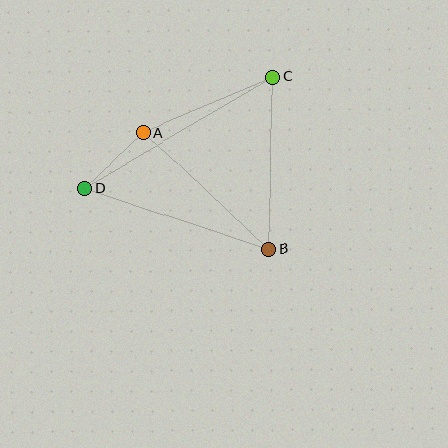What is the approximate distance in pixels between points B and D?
The distance between B and D is approximately 195 pixels.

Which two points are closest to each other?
Points A and D are closest to each other.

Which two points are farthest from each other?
Points C and D are farthest from each other.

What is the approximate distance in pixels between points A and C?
The distance between A and C is approximately 140 pixels.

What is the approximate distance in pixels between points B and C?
The distance between B and C is approximately 172 pixels.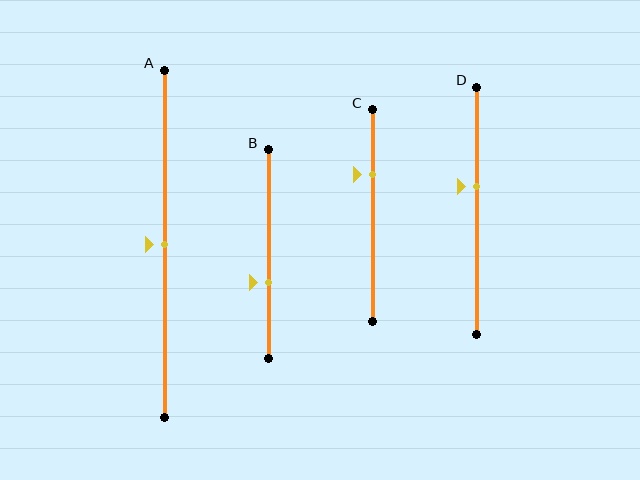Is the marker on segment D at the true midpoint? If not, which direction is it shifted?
No, the marker on segment D is shifted upward by about 10% of the segment length.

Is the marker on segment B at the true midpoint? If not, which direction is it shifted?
No, the marker on segment B is shifted downward by about 14% of the segment length.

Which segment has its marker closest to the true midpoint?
Segment A has its marker closest to the true midpoint.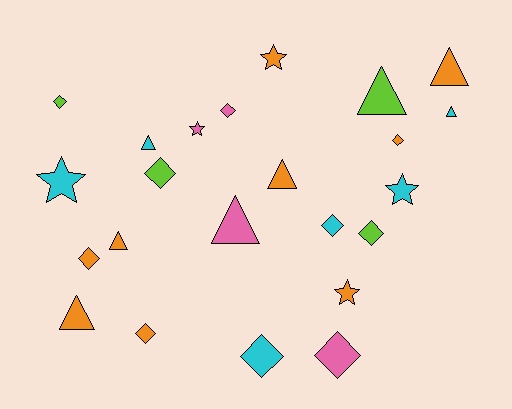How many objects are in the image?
There are 23 objects.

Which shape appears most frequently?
Diamond, with 10 objects.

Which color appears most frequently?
Orange, with 9 objects.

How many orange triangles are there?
There are 4 orange triangles.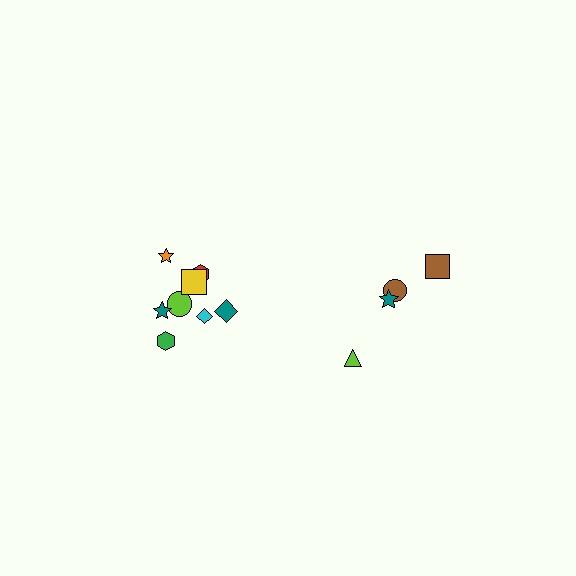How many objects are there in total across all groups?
There are 12 objects.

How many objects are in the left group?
There are 8 objects.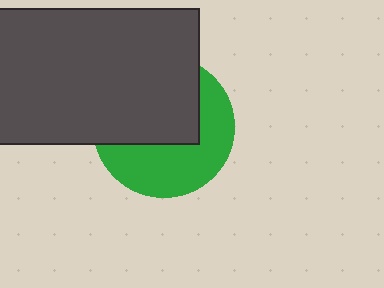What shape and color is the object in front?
The object in front is a dark gray rectangle.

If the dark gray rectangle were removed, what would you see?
You would see the complete green circle.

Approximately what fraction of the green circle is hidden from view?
Roughly 53% of the green circle is hidden behind the dark gray rectangle.